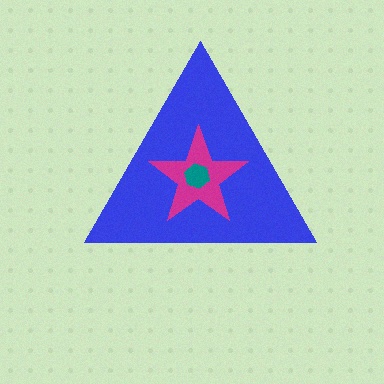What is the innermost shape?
The teal hexagon.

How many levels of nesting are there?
3.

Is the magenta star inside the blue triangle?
Yes.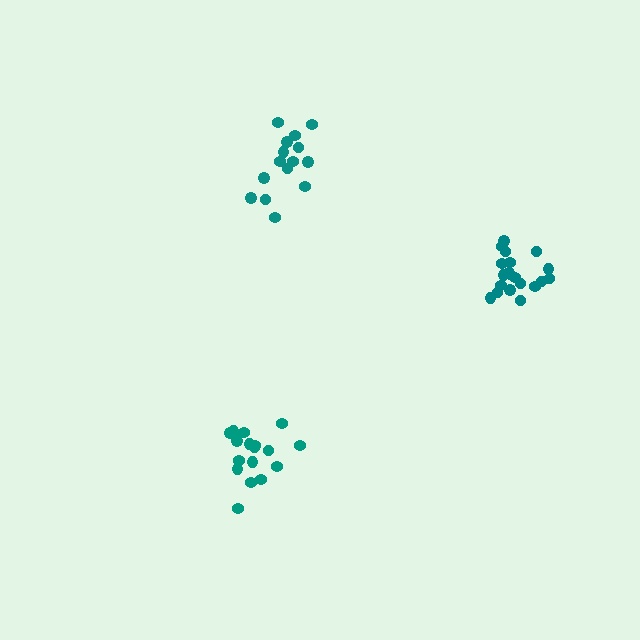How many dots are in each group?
Group 1: 15 dots, Group 2: 17 dots, Group 3: 20 dots (52 total).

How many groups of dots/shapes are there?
There are 3 groups.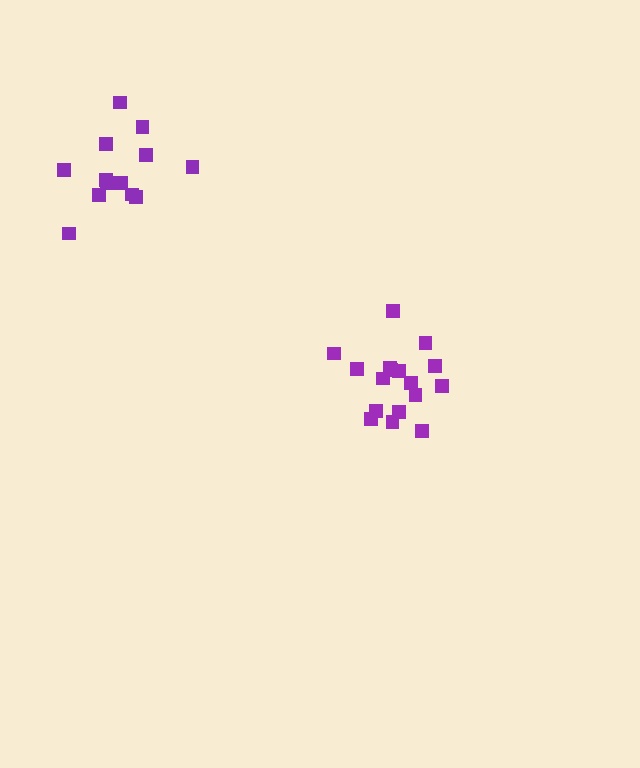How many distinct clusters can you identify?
There are 2 distinct clusters.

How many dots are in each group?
Group 1: 17 dots, Group 2: 13 dots (30 total).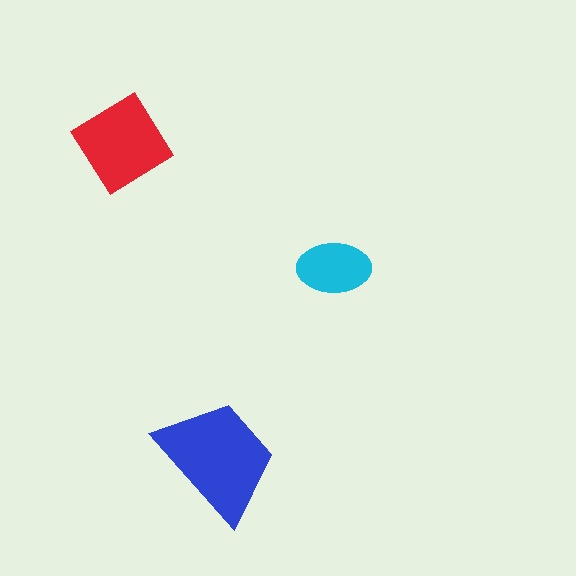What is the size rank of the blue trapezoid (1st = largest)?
1st.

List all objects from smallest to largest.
The cyan ellipse, the red diamond, the blue trapezoid.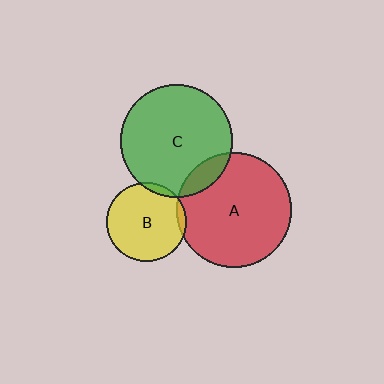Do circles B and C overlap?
Yes.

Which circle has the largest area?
Circle A (red).